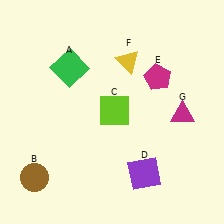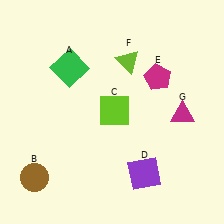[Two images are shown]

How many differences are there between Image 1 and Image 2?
There is 1 difference between the two images.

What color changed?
The triangle (F) changed from yellow in Image 1 to lime in Image 2.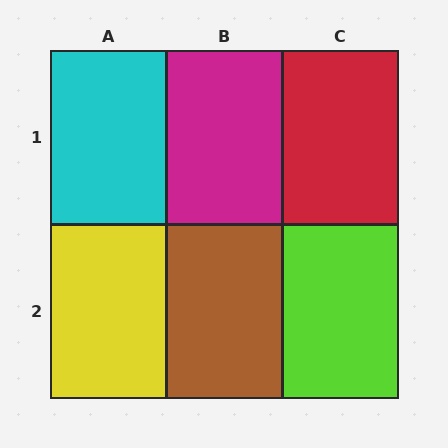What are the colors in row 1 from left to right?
Cyan, magenta, red.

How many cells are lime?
1 cell is lime.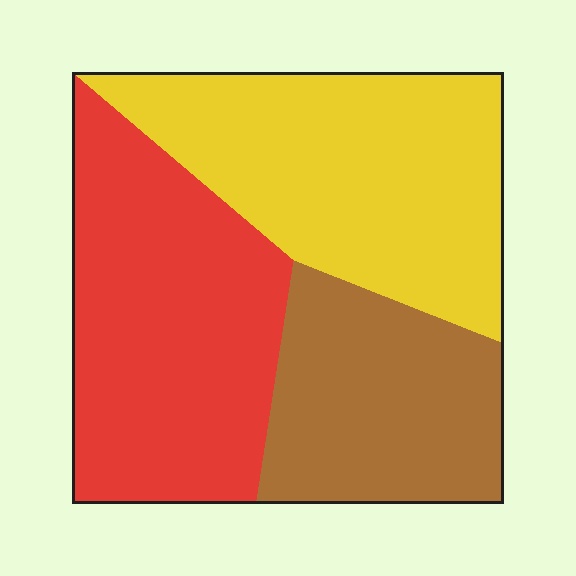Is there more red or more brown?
Red.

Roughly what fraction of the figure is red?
Red takes up about three eighths (3/8) of the figure.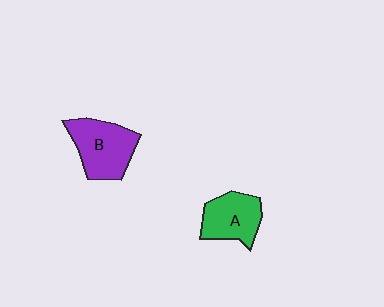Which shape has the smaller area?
Shape A (green).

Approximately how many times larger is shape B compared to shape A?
Approximately 1.2 times.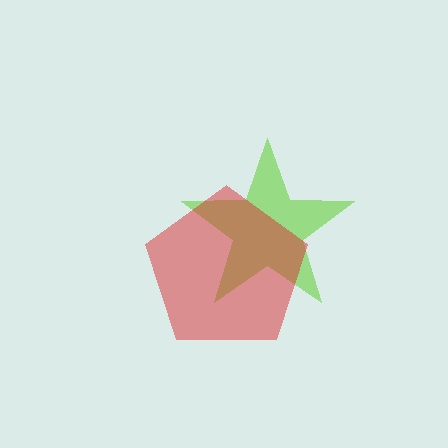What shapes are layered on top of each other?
The layered shapes are: a lime star, a red pentagon.